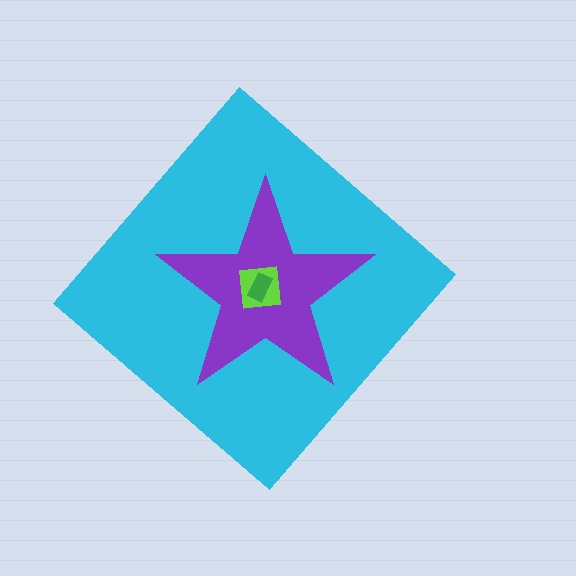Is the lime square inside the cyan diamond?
Yes.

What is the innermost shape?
The green rectangle.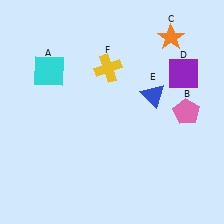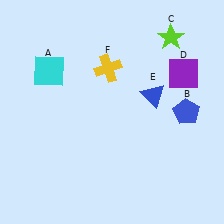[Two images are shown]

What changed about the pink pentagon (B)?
In Image 1, B is pink. In Image 2, it changed to blue.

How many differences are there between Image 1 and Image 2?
There are 2 differences between the two images.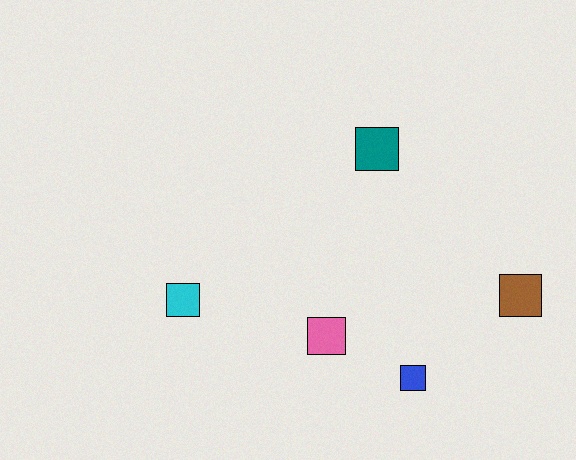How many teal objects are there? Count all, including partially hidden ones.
There is 1 teal object.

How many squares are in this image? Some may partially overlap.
There are 5 squares.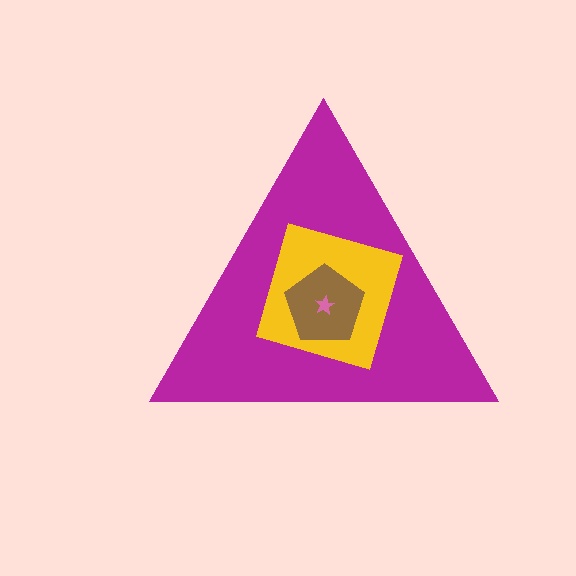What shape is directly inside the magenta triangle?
The yellow diamond.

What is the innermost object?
The pink star.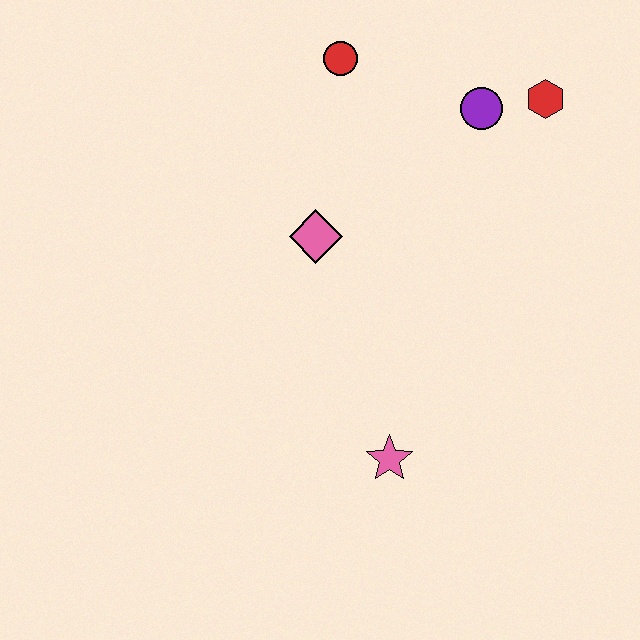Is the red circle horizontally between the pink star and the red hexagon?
No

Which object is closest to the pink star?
The pink diamond is closest to the pink star.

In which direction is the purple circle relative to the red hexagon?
The purple circle is to the left of the red hexagon.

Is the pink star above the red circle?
No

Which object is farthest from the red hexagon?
The pink star is farthest from the red hexagon.